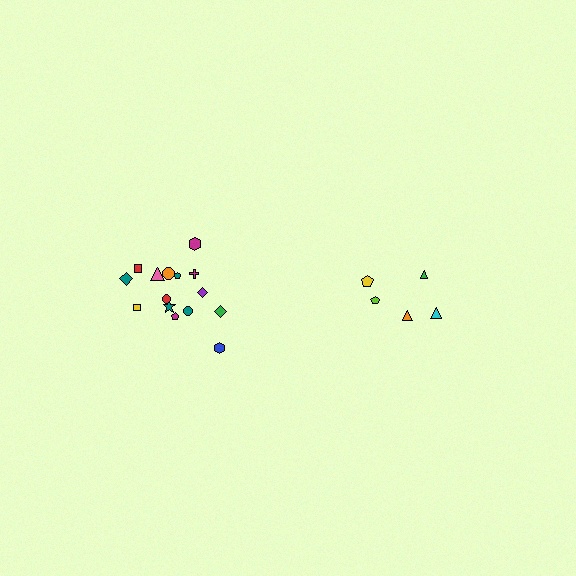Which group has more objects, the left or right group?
The left group.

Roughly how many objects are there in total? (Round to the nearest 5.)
Roughly 20 objects in total.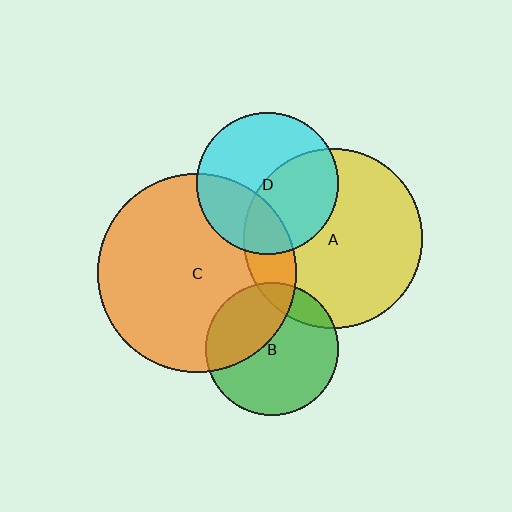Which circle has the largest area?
Circle C (orange).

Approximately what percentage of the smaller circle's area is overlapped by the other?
Approximately 45%.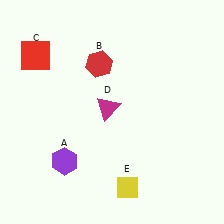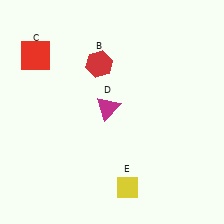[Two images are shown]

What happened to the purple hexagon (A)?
The purple hexagon (A) was removed in Image 2. It was in the bottom-left area of Image 1.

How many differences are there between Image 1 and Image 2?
There is 1 difference between the two images.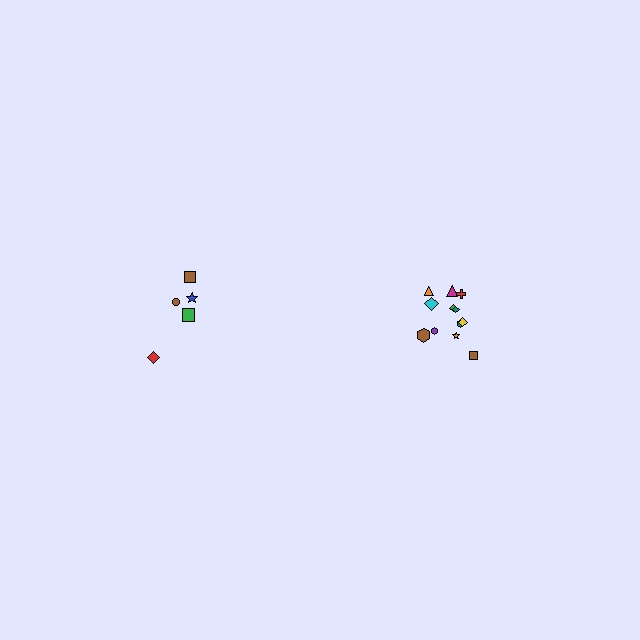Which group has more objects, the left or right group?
The right group.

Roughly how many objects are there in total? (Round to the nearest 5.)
Roughly 15 objects in total.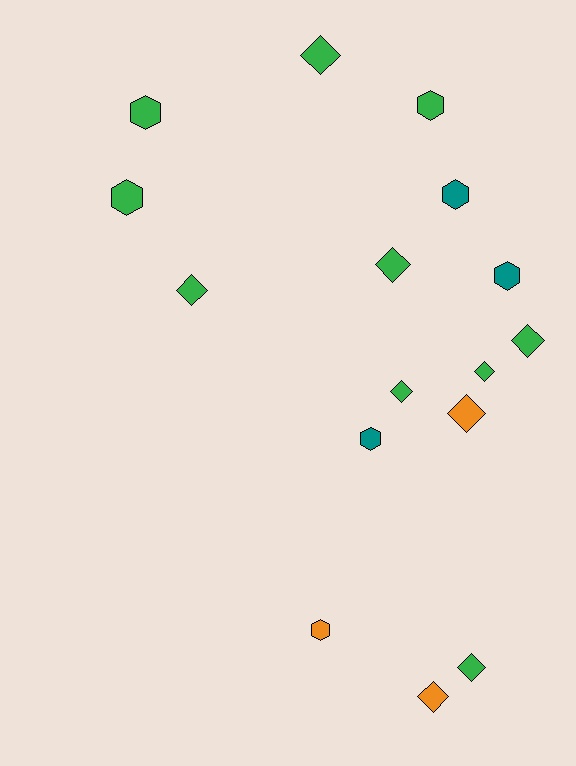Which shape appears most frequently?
Diamond, with 9 objects.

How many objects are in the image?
There are 16 objects.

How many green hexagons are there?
There are 3 green hexagons.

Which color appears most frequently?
Green, with 10 objects.